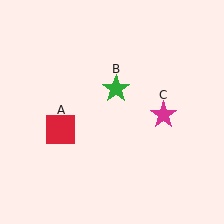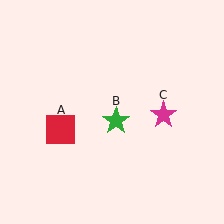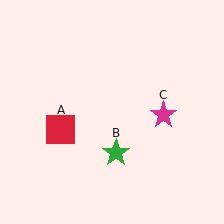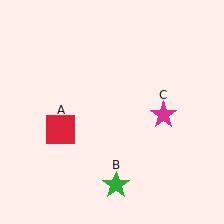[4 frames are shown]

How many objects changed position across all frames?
1 object changed position: green star (object B).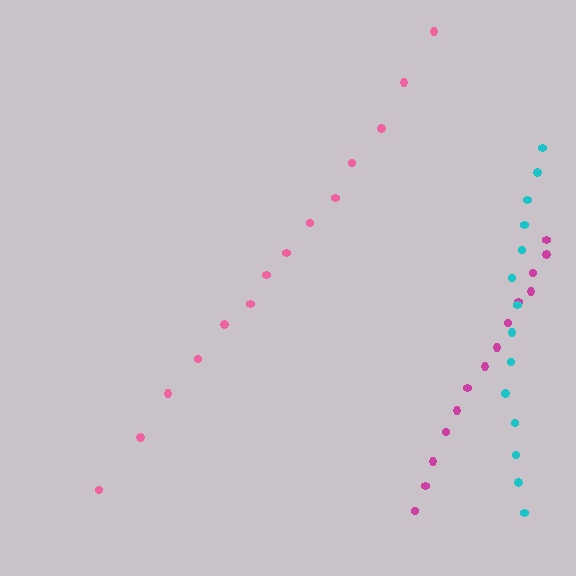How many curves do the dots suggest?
There are 3 distinct paths.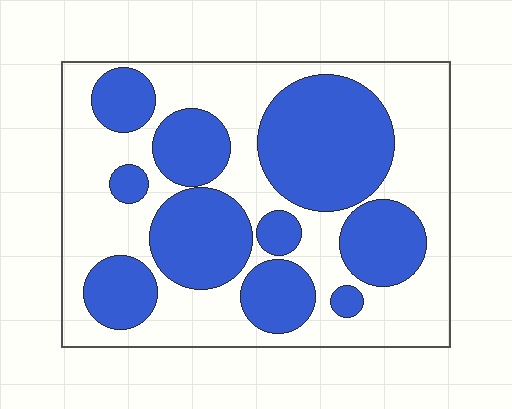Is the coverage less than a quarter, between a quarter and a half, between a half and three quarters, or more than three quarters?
Between a quarter and a half.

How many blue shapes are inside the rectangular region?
10.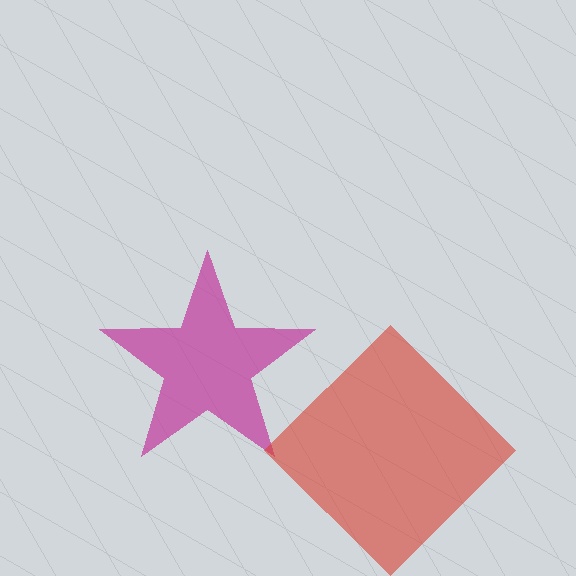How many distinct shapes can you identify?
There are 2 distinct shapes: a magenta star, a red diamond.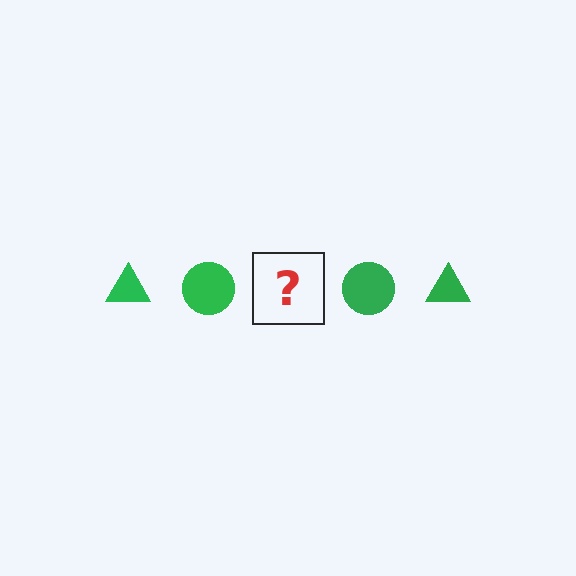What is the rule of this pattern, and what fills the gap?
The rule is that the pattern cycles through triangle, circle shapes in green. The gap should be filled with a green triangle.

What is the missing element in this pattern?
The missing element is a green triangle.